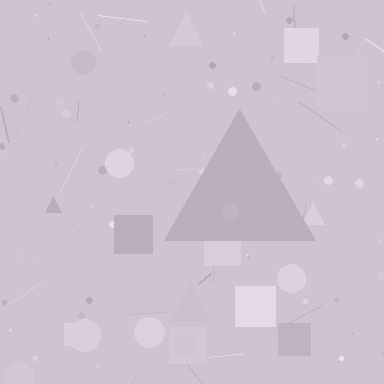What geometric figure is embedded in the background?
A triangle is embedded in the background.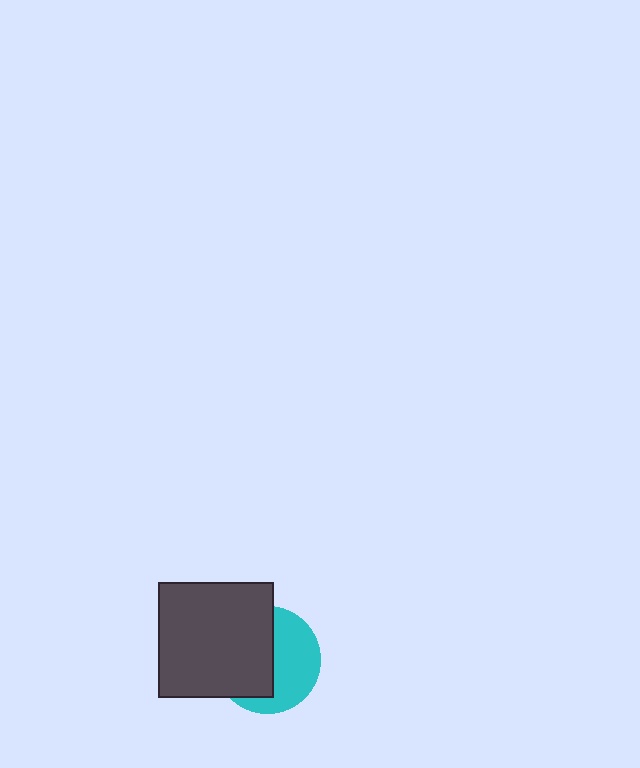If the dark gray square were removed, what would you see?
You would see the complete cyan circle.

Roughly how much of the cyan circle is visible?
About half of it is visible (roughly 49%).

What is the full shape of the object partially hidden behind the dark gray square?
The partially hidden object is a cyan circle.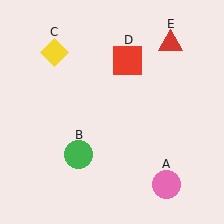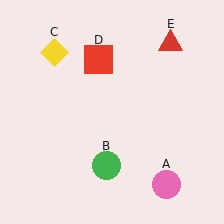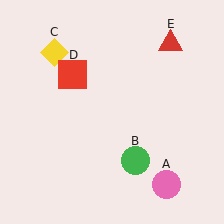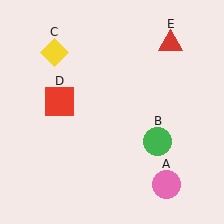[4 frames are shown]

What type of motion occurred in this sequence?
The green circle (object B), red square (object D) rotated counterclockwise around the center of the scene.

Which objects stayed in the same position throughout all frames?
Pink circle (object A) and yellow diamond (object C) and red triangle (object E) remained stationary.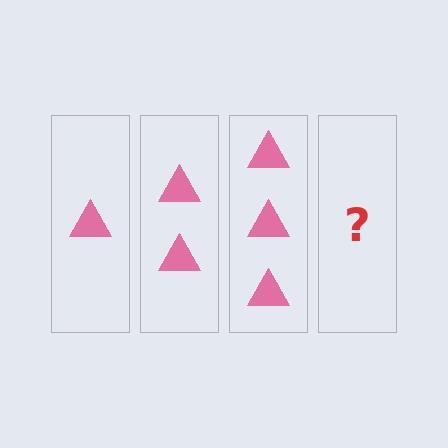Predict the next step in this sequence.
The next step is 4 triangles.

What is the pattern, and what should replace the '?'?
The pattern is that each step adds one more triangle. The '?' should be 4 triangles.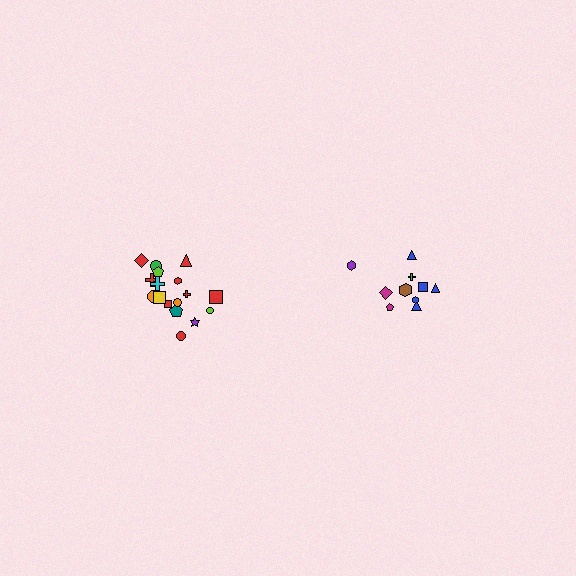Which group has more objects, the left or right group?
The left group.